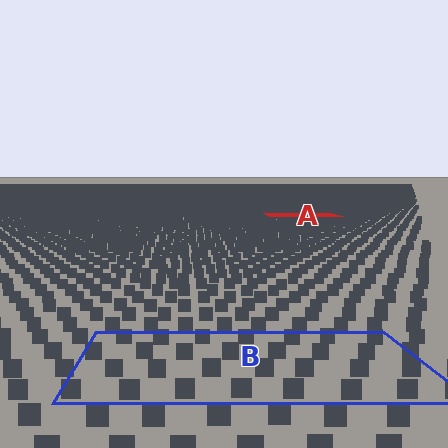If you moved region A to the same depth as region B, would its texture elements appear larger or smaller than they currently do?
They would appear larger. At a closer depth, the same texture elements are projected at a bigger on-screen size.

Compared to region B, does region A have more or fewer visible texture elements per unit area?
Region A has more texture elements per unit area — they are packed more densely because it is farther away.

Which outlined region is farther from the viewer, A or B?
Region A is farther from the viewer — the texture elements inside it appear smaller and more densely packed.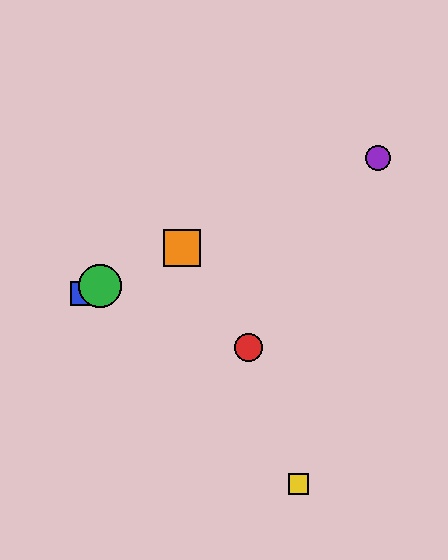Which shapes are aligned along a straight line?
The blue square, the green circle, the purple circle, the orange square are aligned along a straight line.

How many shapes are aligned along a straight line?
4 shapes (the blue square, the green circle, the purple circle, the orange square) are aligned along a straight line.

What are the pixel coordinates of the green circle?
The green circle is at (100, 286).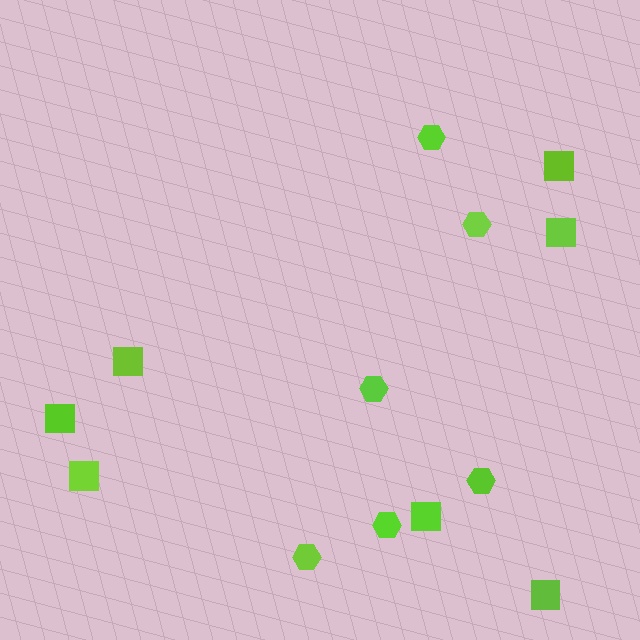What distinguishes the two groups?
There are 2 groups: one group of squares (7) and one group of hexagons (6).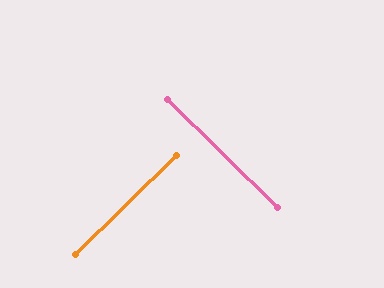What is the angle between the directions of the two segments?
Approximately 89 degrees.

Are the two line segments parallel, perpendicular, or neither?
Perpendicular — they meet at approximately 89°.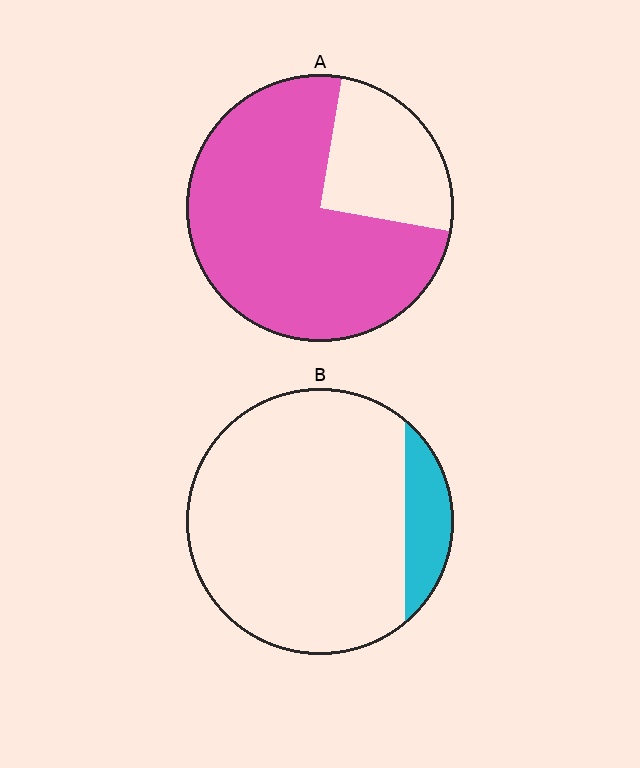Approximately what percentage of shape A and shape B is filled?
A is approximately 75% and B is approximately 15%.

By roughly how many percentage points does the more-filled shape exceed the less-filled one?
By roughly 60 percentage points (A over B).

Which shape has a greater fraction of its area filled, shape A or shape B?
Shape A.